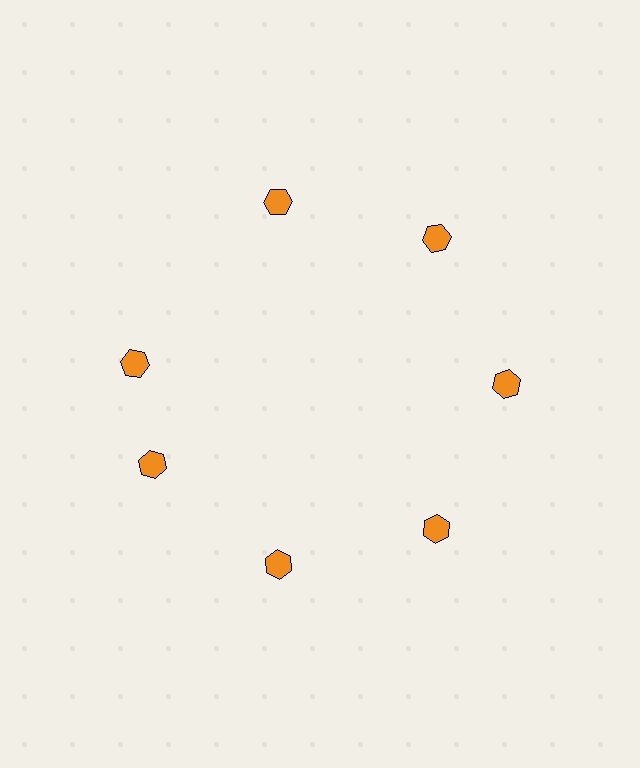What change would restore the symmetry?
The symmetry would be restored by rotating it back into even spacing with its neighbors so that all 7 hexagons sit at equal angles and equal distance from the center.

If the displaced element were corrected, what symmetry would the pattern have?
It would have 7-fold rotational symmetry — the pattern would map onto itself every 51 degrees.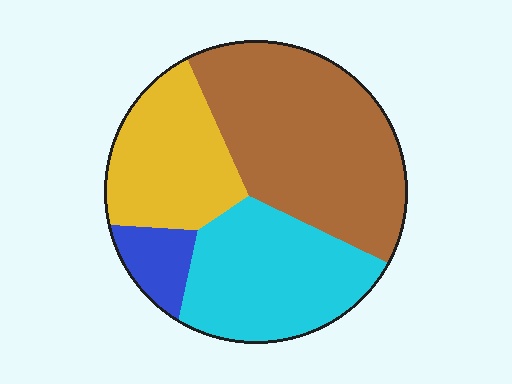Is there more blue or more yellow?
Yellow.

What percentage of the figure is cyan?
Cyan takes up about one quarter (1/4) of the figure.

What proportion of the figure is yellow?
Yellow covers about 25% of the figure.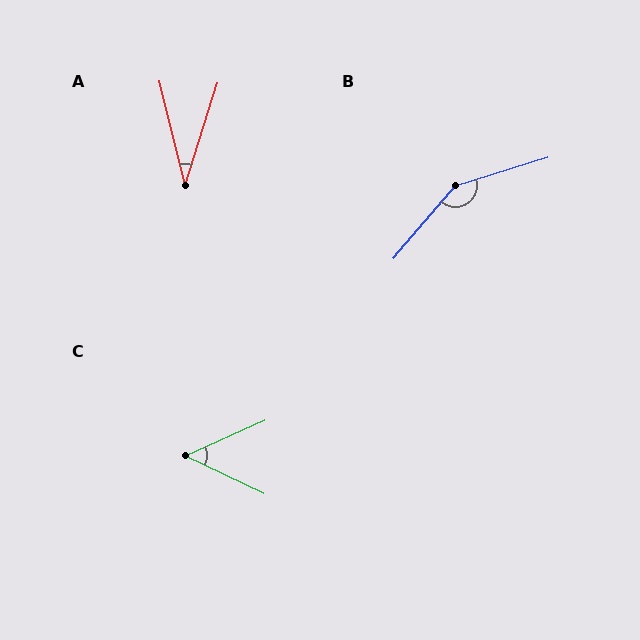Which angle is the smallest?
A, at approximately 31 degrees.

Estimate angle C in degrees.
Approximately 50 degrees.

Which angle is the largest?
B, at approximately 147 degrees.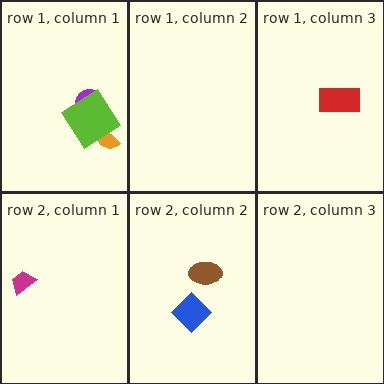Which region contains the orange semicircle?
The row 1, column 1 region.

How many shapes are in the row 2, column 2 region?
2.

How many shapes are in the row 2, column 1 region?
1.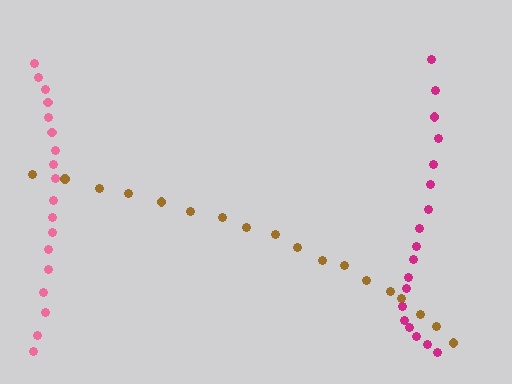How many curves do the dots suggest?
There are 3 distinct paths.